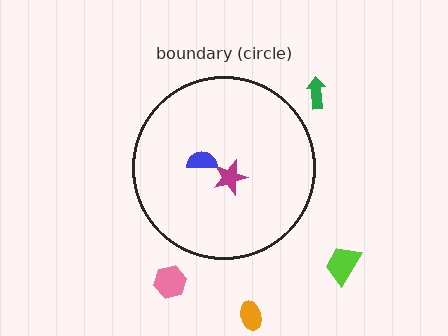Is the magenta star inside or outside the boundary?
Inside.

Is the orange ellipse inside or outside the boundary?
Outside.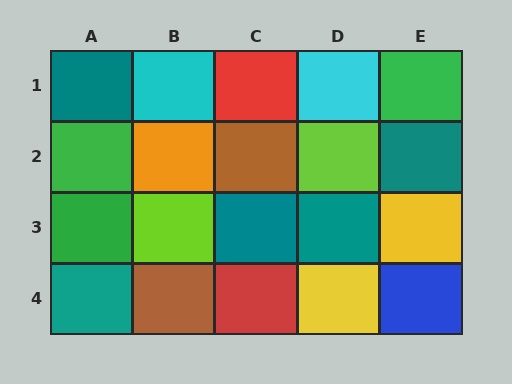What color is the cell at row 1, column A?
Teal.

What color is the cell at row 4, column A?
Teal.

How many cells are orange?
1 cell is orange.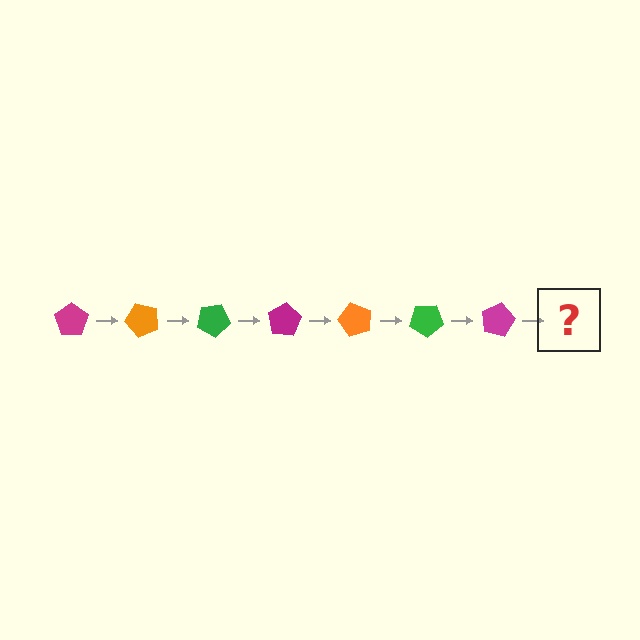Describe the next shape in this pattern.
It should be an orange pentagon, rotated 350 degrees from the start.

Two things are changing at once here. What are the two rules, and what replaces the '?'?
The two rules are that it rotates 50 degrees each step and the color cycles through magenta, orange, and green. The '?' should be an orange pentagon, rotated 350 degrees from the start.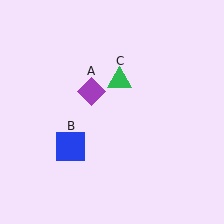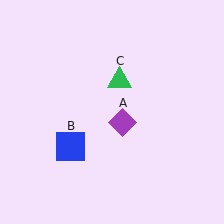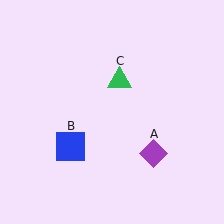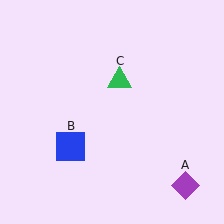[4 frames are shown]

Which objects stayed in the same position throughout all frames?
Blue square (object B) and green triangle (object C) remained stationary.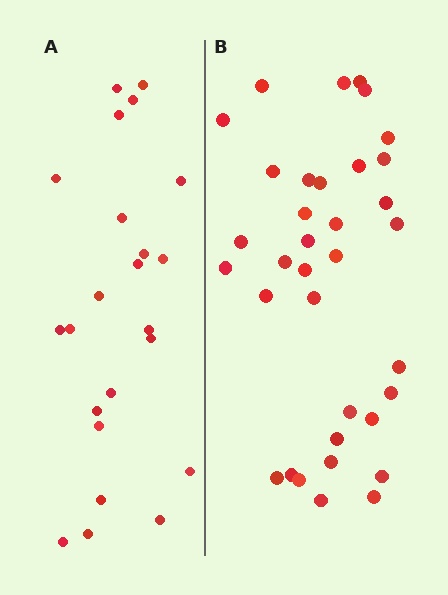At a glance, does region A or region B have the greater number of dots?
Region B (the right region) has more dots.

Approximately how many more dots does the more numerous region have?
Region B has roughly 12 or so more dots than region A.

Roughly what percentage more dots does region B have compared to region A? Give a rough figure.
About 50% more.